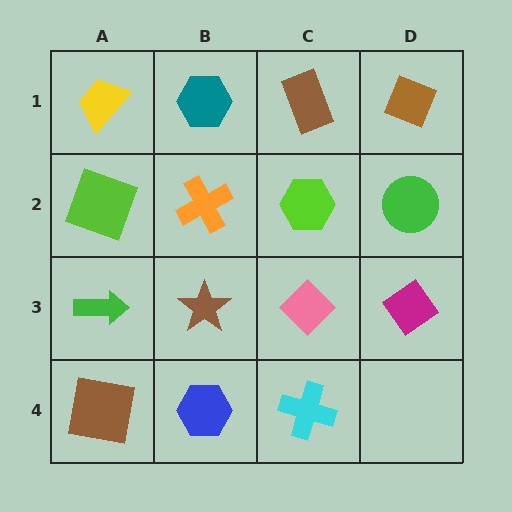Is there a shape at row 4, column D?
No, that cell is empty.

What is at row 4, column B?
A blue hexagon.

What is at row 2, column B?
An orange cross.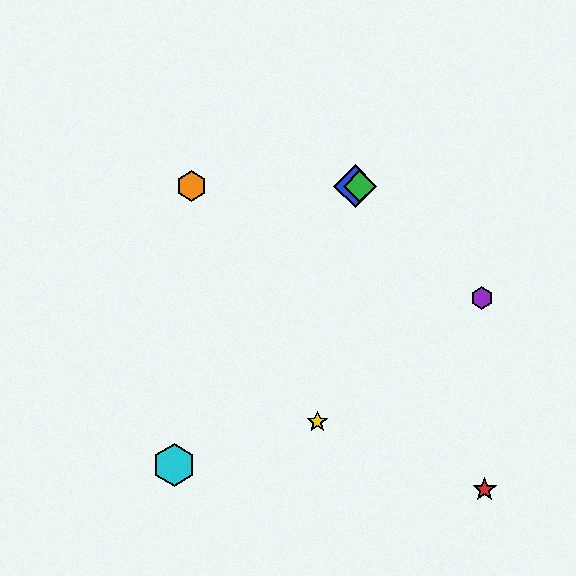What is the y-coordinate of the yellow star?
The yellow star is at y≈422.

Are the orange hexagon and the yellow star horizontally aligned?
No, the orange hexagon is at y≈186 and the yellow star is at y≈422.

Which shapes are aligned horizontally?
The blue diamond, the green diamond, the orange hexagon are aligned horizontally.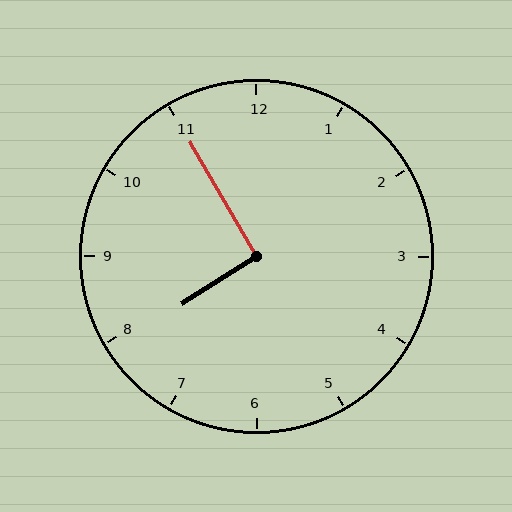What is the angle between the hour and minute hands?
Approximately 92 degrees.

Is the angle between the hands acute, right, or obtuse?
It is right.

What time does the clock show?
7:55.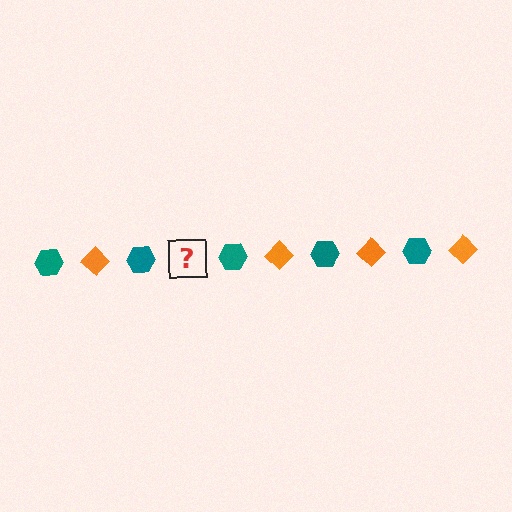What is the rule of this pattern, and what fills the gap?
The rule is that the pattern alternates between teal hexagon and orange diamond. The gap should be filled with an orange diamond.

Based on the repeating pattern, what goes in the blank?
The blank should be an orange diamond.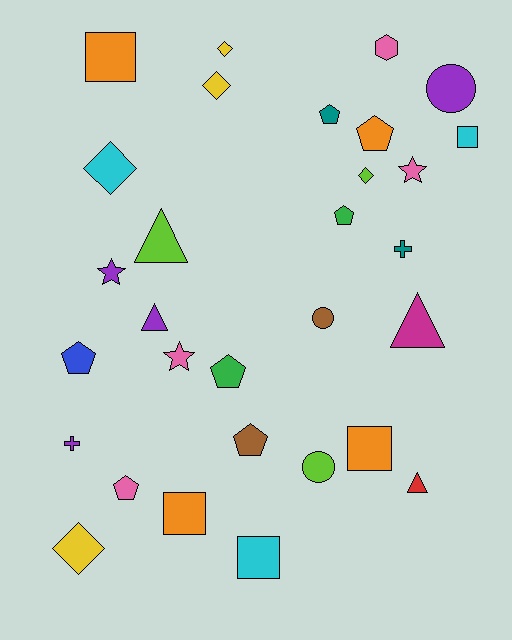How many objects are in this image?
There are 30 objects.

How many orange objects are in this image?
There are 4 orange objects.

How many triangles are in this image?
There are 4 triangles.